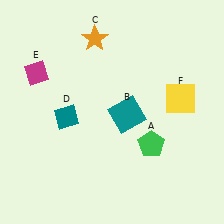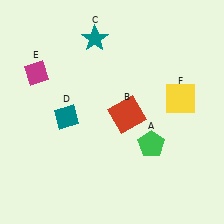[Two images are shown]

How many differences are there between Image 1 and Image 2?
There are 2 differences between the two images.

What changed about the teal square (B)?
In Image 1, B is teal. In Image 2, it changed to red.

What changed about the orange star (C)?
In Image 1, C is orange. In Image 2, it changed to teal.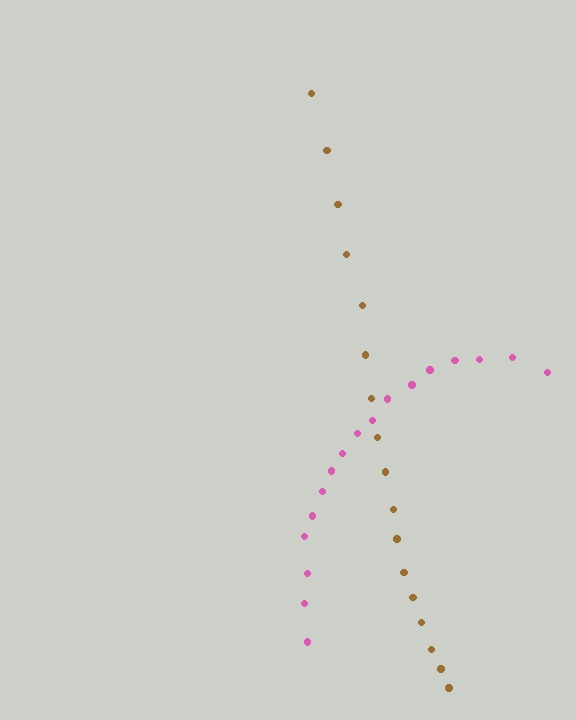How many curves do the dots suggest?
There are 2 distinct paths.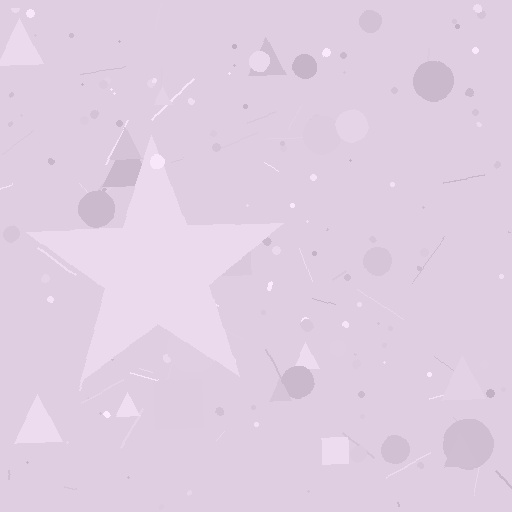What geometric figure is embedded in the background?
A star is embedded in the background.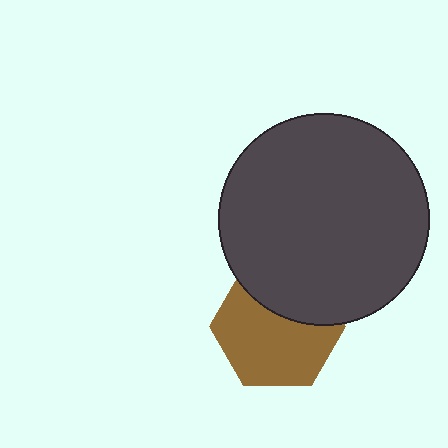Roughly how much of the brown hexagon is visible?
Most of it is visible (roughly 66%).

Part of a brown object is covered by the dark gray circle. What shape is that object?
It is a hexagon.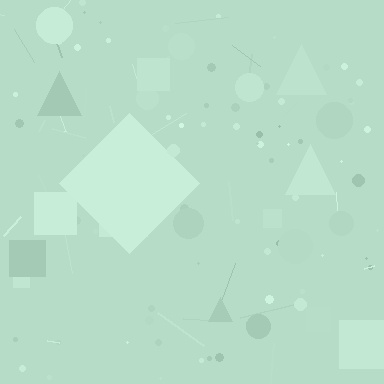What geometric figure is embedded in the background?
A diamond is embedded in the background.